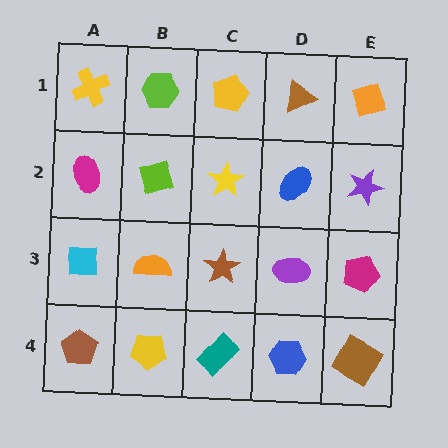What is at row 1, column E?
An orange diamond.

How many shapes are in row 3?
5 shapes.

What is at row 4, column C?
A teal rectangle.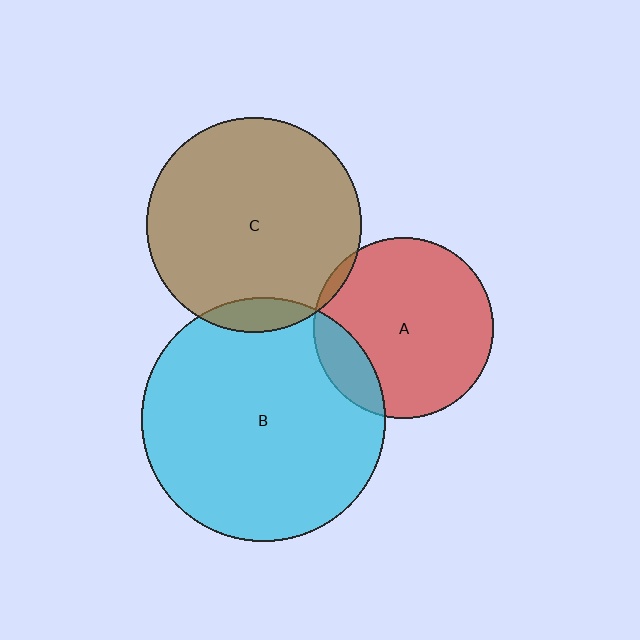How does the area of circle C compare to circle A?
Approximately 1.4 times.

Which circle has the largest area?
Circle B (cyan).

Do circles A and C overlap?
Yes.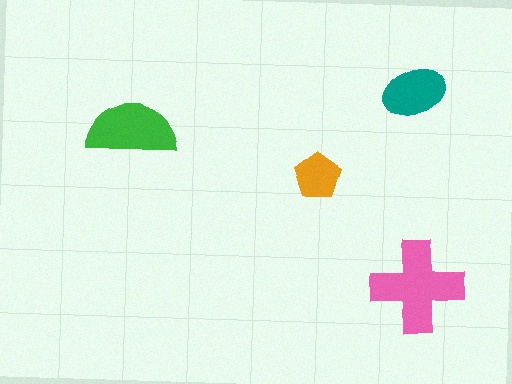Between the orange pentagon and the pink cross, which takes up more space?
The pink cross.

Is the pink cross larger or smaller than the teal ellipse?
Larger.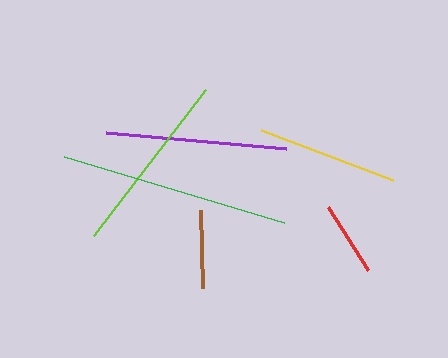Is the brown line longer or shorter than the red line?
The brown line is longer than the red line.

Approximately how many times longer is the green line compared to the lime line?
The green line is approximately 1.2 times the length of the lime line.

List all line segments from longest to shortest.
From longest to shortest: green, lime, purple, yellow, brown, red.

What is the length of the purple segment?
The purple segment is approximately 181 pixels long.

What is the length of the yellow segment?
The yellow segment is approximately 141 pixels long.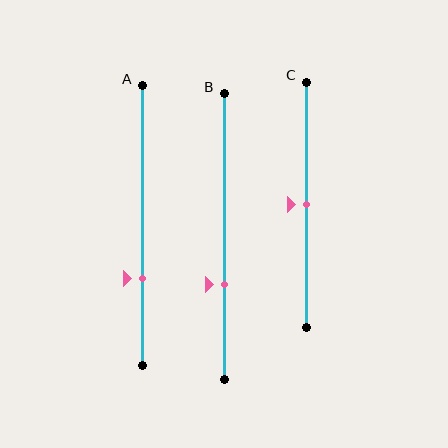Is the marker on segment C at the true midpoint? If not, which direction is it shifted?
Yes, the marker on segment C is at the true midpoint.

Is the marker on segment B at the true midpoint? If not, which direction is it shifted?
No, the marker on segment B is shifted downward by about 17% of the segment length.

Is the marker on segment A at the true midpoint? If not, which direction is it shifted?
No, the marker on segment A is shifted downward by about 19% of the segment length.